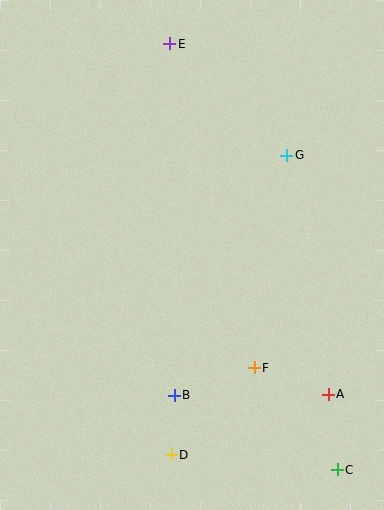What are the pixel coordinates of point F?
Point F is at (254, 368).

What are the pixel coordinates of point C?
Point C is at (337, 470).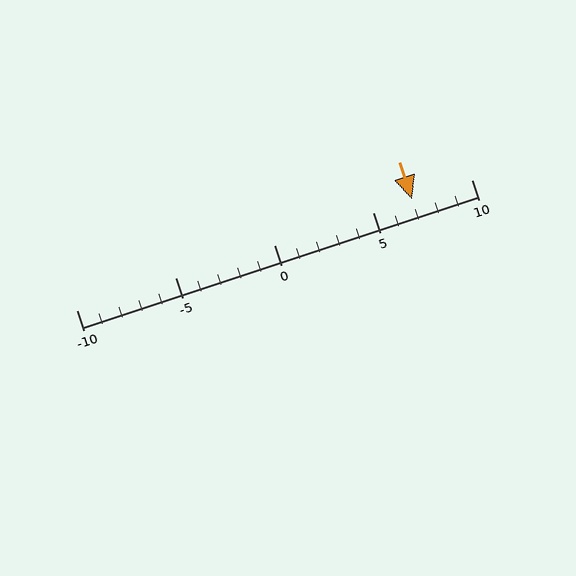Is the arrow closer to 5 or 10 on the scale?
The arrow is closer to 5.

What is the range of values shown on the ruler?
The ruler shows values from -10 to 10.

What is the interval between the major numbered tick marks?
The major tick marks are spaced 5 units apart.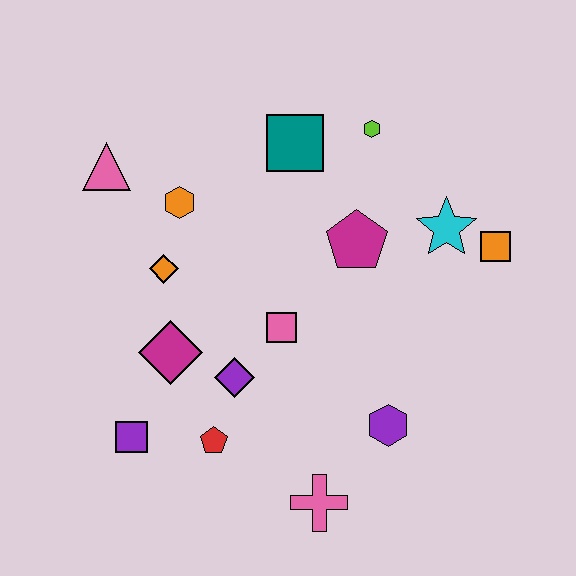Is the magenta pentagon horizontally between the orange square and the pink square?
Yes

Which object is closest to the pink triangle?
The orange hexagon is closest to the pink triangle.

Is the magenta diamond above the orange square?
No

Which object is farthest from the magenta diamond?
The orange square is farthest from the magenta diamond.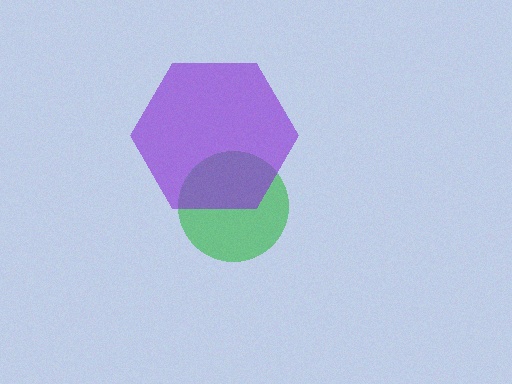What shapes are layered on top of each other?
The layered shapes are: a green circle, a purple hexagon.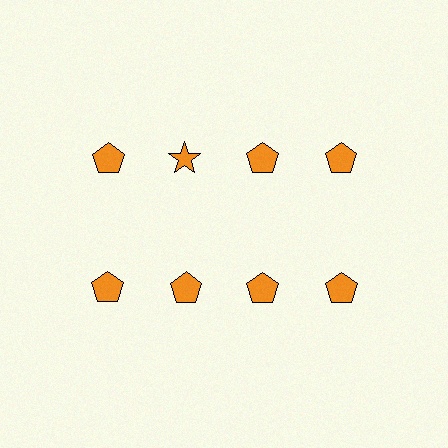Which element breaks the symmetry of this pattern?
The orange star in the top row, second from left column breaks the symmetry. All other shapes are orange pentagons.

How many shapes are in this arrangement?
There are 8 shapes arranged in a grid pattern.